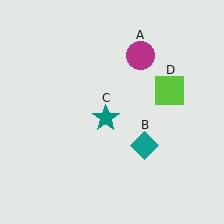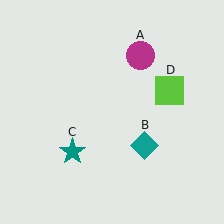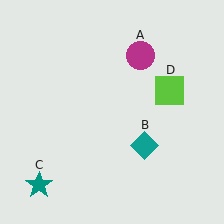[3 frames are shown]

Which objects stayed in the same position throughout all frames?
Magenta circle (object A) and teal diamond (object B) and lime square (object D) remained stationary.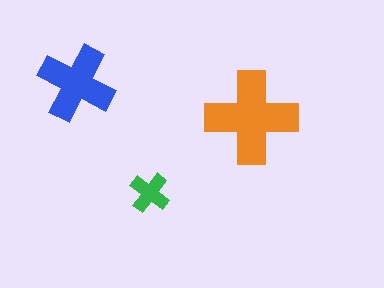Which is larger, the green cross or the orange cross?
The orange one.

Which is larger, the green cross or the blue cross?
The blue one.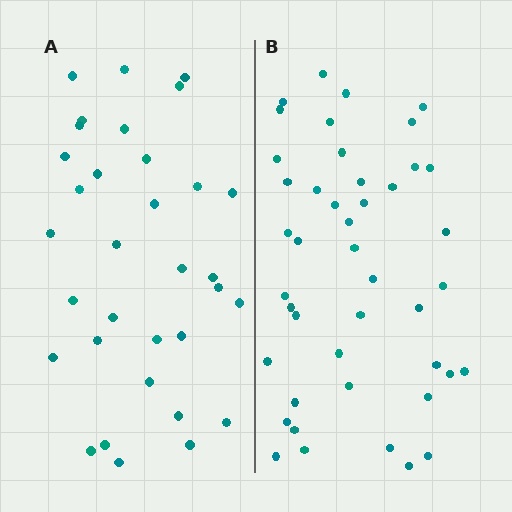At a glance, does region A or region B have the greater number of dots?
Region B (the right region) has more dots.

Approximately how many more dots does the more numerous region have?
Region B has roughly 12 or so more dots than region A.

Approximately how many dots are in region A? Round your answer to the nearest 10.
About 30 dots. (The exact count is 33, which rounds to 30.)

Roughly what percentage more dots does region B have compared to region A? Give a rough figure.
About 35% more.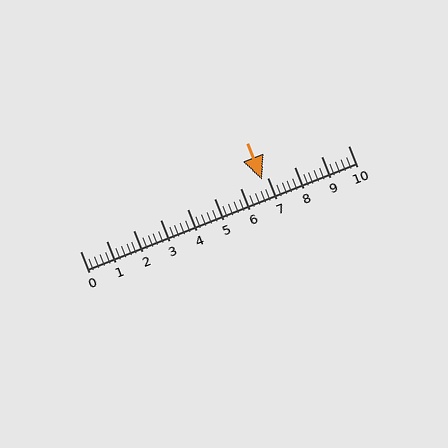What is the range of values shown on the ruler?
The ruler shows values from 0 to 10.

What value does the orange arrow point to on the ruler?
The orange arrow points to approximately 6.8.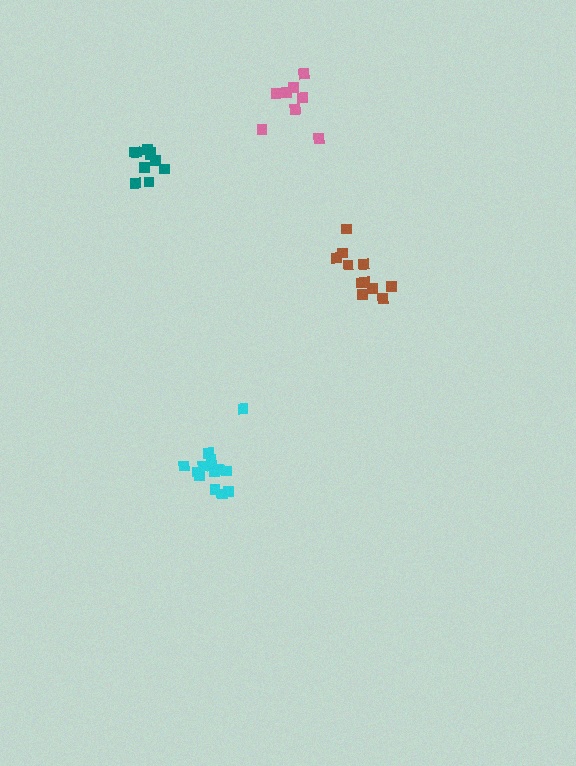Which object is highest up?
The pink cluster is topmost.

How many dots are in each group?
Group 1: 10 dots, Group 2: 8 dots, Group 3: 14 dots, Group 4: 11 dots (43 total).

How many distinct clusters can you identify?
There are 4 distinct clusters.